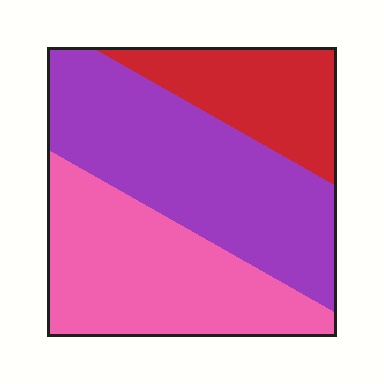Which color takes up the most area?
Purple, at roughly 45%.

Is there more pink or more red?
Pink.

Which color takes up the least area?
Red, at roughly 20%.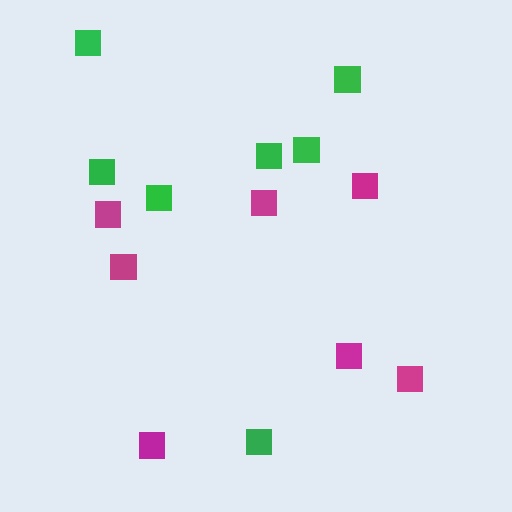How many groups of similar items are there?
There are 2 groups: one group of magenta squares (7) and one group of green squares (7).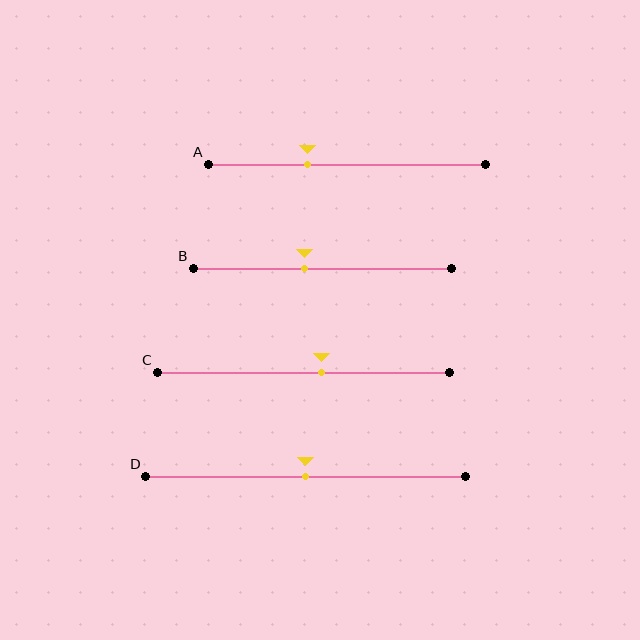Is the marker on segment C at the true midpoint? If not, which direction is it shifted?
No, the marker on segment C is shifted to the right by about 6% of the segment length.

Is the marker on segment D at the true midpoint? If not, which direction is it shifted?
Yes, the marker on segment D is at the true midpoint.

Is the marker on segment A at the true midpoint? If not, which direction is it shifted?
No, the marker on segment A is shifted to the left by about 14% of the segment length.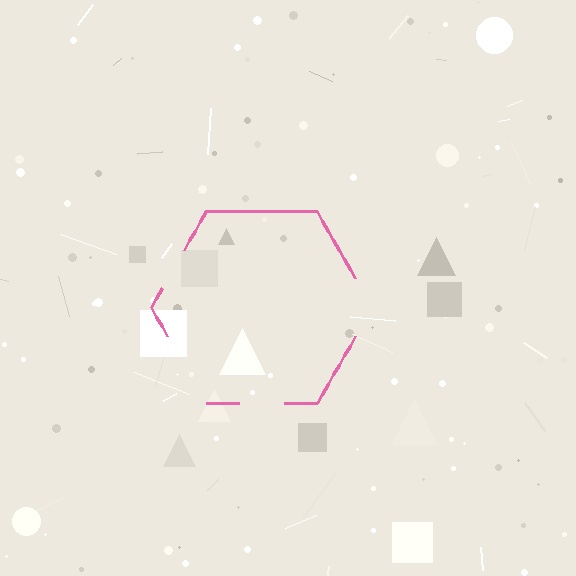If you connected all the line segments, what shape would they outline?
They would outline a hexagon.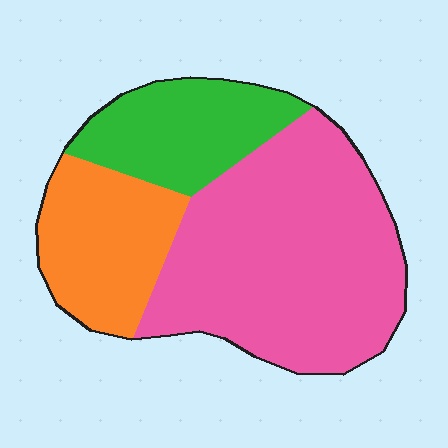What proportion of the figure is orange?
Orange takes up about one quarter (1/4) of the figure.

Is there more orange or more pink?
Pink.